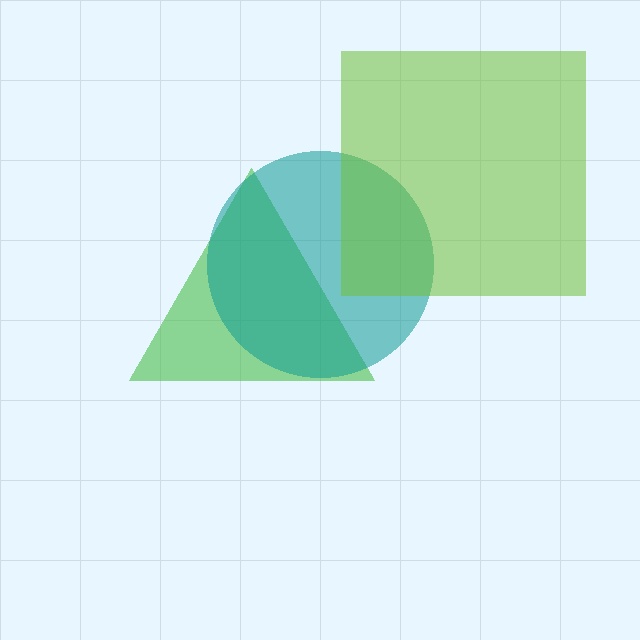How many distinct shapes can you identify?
There are 3 distinct shapes: a green triangle, a teal circle, a lime square.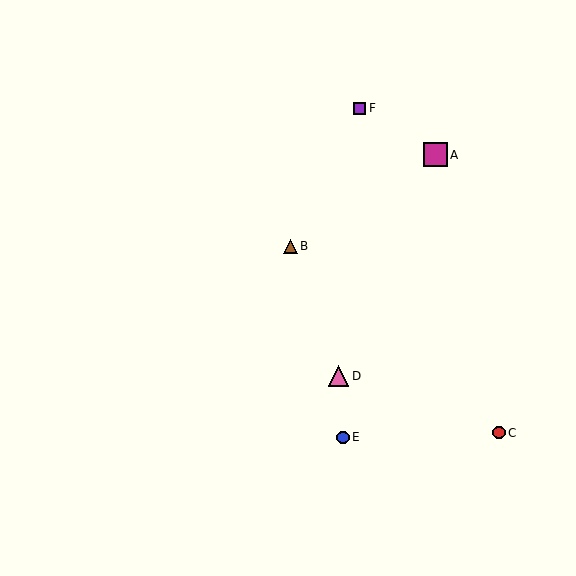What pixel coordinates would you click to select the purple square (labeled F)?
Click at (360, 108) to select the purple square F.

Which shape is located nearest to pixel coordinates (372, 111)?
The purple square (labeled F) at (360, 108) is nearest to that location.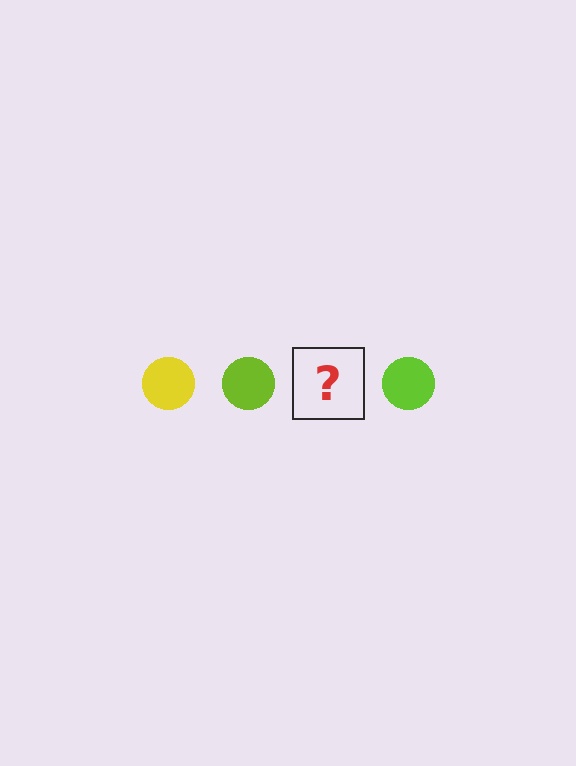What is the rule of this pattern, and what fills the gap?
The rule is that the pattern cycles through yellow, lime circles. The gap should be filled with a yellow circle.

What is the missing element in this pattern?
The missing element is a yellow circle.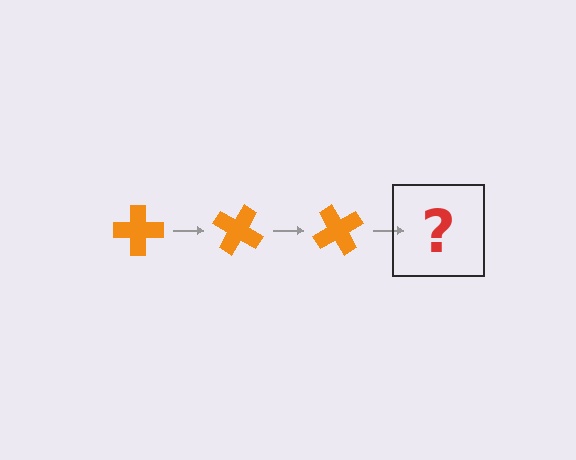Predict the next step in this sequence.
The next step is an orange cross rotated 90 degrees.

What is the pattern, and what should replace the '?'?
The pattern is that the cross rotates 30 degrees each step. The '?' should be an orange cross rotated 90 degrees.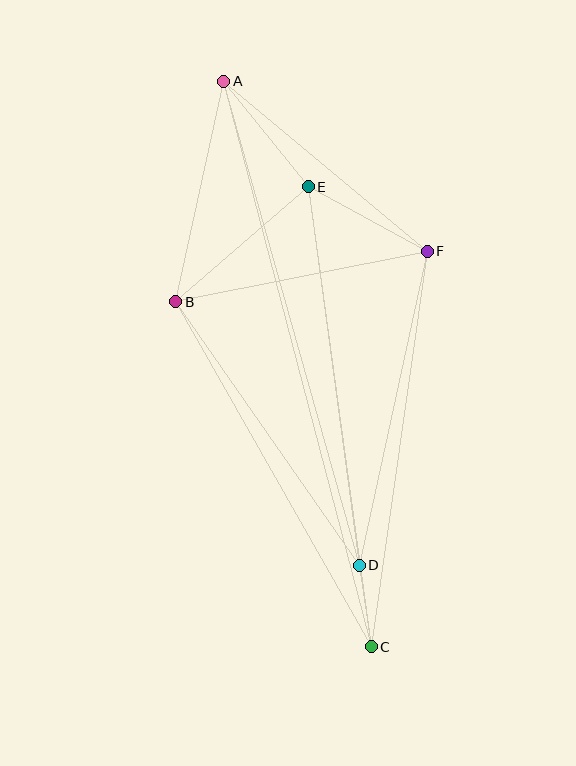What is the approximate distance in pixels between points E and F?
The distance between E and F is approximately 135 pixels.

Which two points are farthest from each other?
Points A and C are farthest from each other.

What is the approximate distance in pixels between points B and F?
The distance between B and F is approximately 256 pixels.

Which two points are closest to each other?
Points C and D are closest to each other.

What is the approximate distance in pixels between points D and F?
The distance between D and F is approximately 321 pixels.